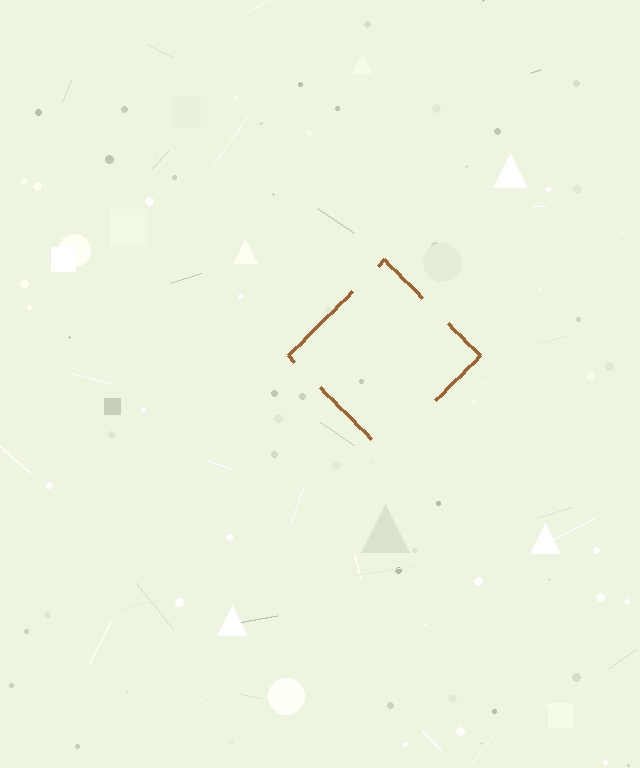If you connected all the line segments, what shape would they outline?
They would outline a diamond.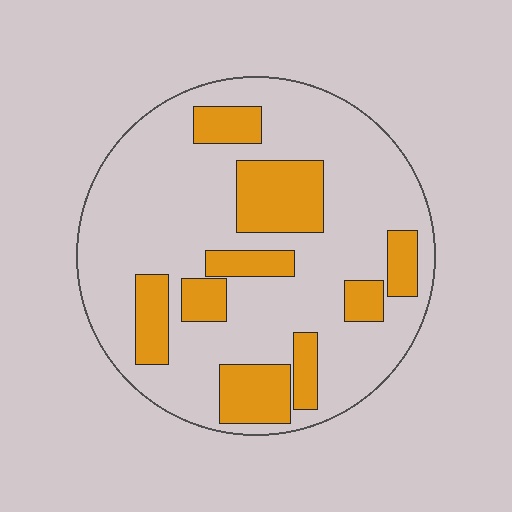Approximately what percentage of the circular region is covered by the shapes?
Approximately 25%.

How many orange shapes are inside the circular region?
9.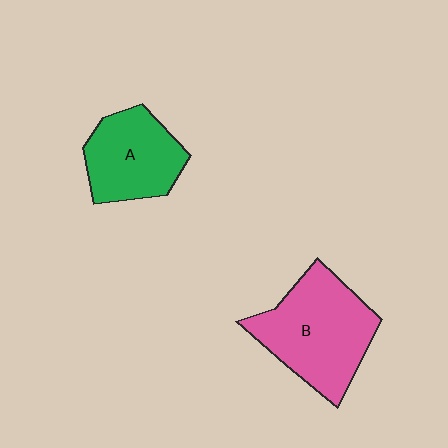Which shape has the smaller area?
Shape A (green).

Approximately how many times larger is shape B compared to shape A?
Approximately 1.4 times.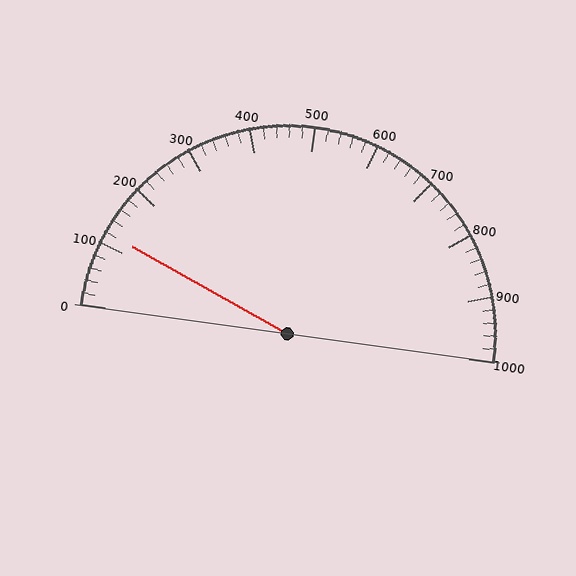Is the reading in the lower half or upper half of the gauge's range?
The reading is in the lower half of the range (0 to 1000).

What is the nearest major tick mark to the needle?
The nearest major tick mark is 100.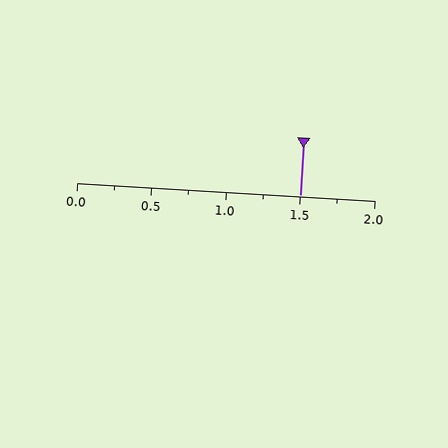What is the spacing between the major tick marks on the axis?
The major ticks are spaced 0.5 apart.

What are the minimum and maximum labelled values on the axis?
The axis runs from 0.0 to 2.0.